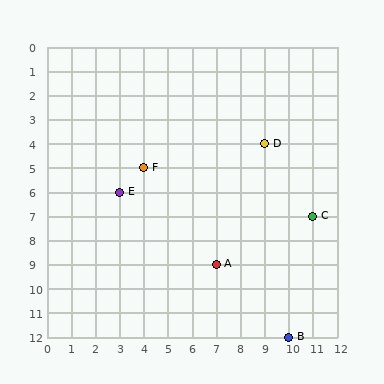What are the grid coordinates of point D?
Point D is at grid coordinates (9, 4).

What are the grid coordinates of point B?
Point B is at grid coordinates (10, 12).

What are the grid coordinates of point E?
Point E is at grid coordinates (3, 6).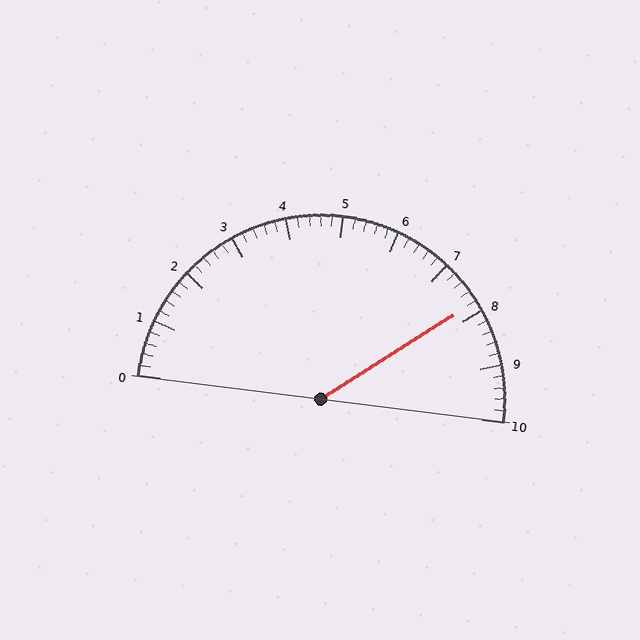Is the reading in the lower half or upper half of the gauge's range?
The reading is in the upper half of the range (0 to 10).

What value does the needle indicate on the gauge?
The needle indicates approximately 7.8.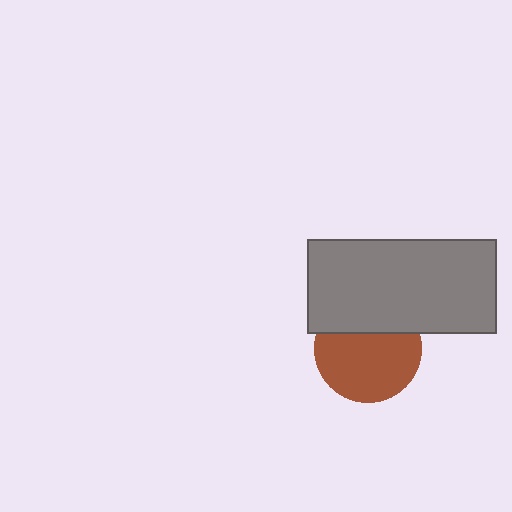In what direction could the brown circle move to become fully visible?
The brown circle could move down. That would shift it out from behind the gray rectangle entirely.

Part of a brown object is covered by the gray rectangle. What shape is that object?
It is a circle.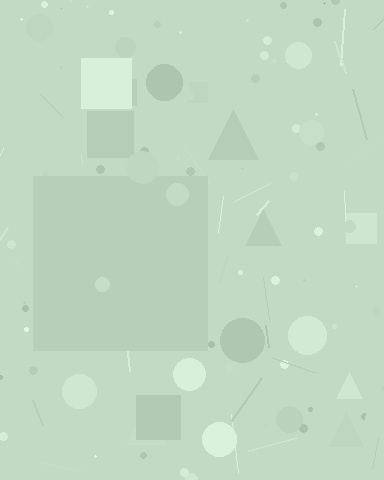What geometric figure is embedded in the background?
A square is embedded in the background.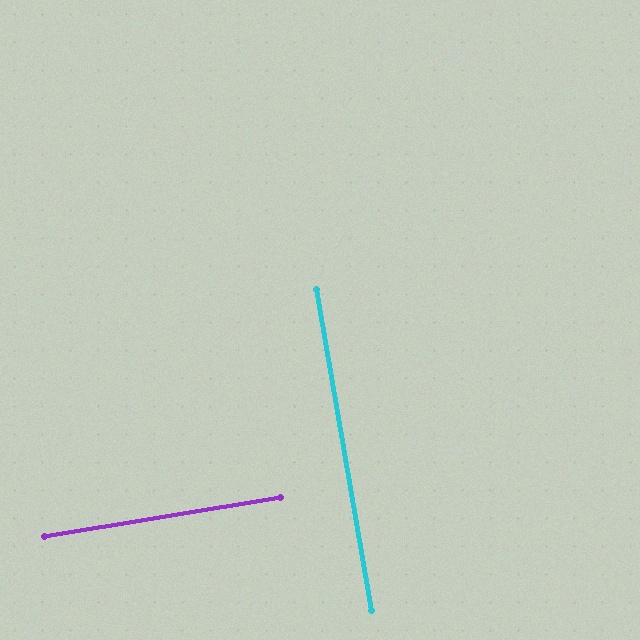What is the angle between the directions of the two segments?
Approximately 90 degrees.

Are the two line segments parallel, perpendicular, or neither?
Perpendicular — they meet at approximately 90°.